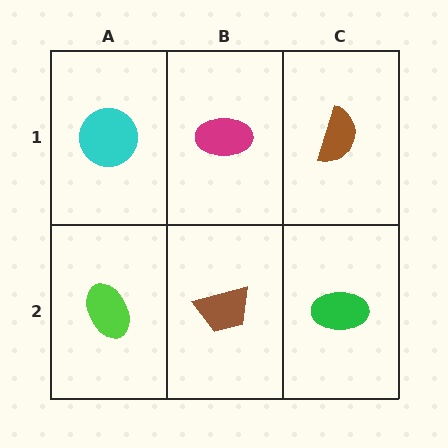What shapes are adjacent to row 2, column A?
A cyan circle (row 1, column A), a brown trapezoid (row 2, column B).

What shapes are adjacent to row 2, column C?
A brown semicircle (row 1, column C), a brown trapezoid (row 2, column B).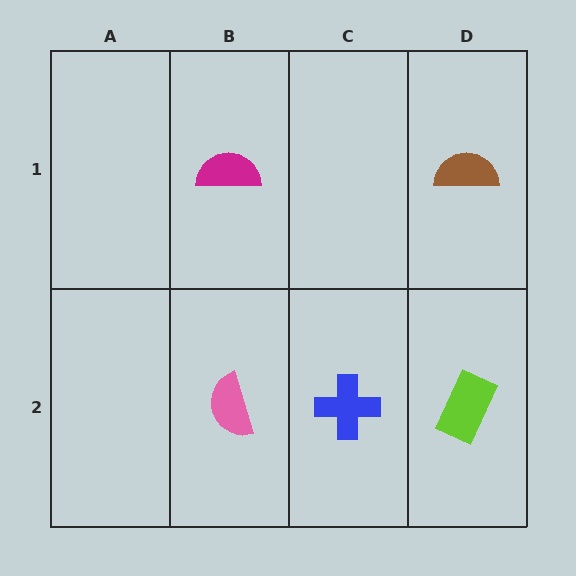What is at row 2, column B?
A pink semicircle.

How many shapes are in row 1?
2 shapes.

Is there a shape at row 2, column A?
No, that cell is empty.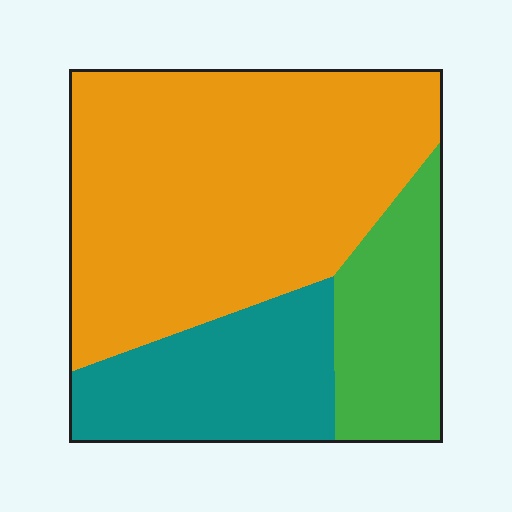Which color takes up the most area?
Orange, at roughly 60%.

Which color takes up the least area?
Green, at roughly 20%.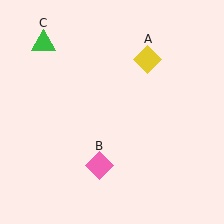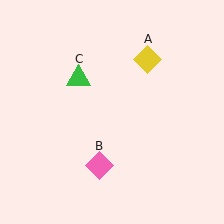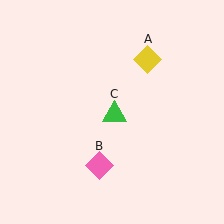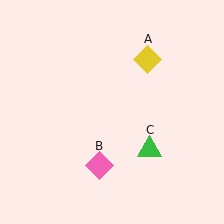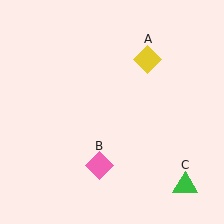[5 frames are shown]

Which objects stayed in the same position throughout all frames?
Yellow diamond (object A) and pink diamond (object B) remained stationary.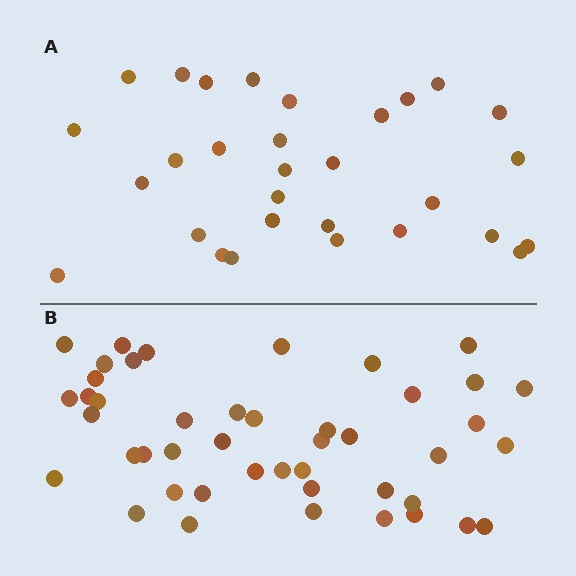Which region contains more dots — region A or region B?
Region B (the bottom region) has more dots.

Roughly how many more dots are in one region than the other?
Region B has approximately 15 more dots than region A.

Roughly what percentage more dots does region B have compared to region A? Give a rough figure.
About 50% more.